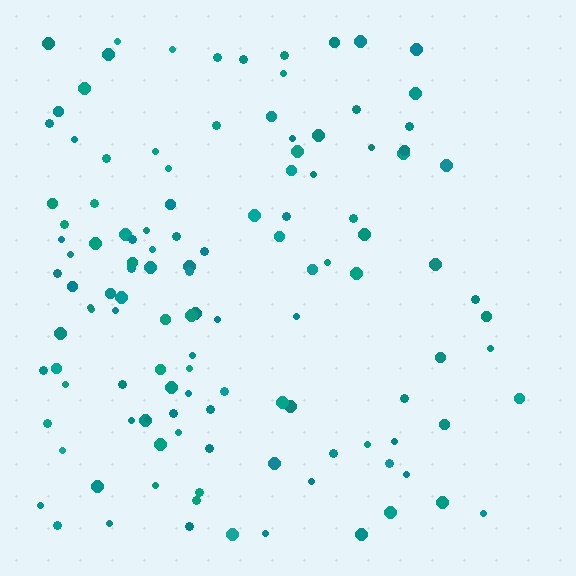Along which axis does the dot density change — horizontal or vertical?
Horizontal.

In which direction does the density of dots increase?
From right to left, with the left side densest.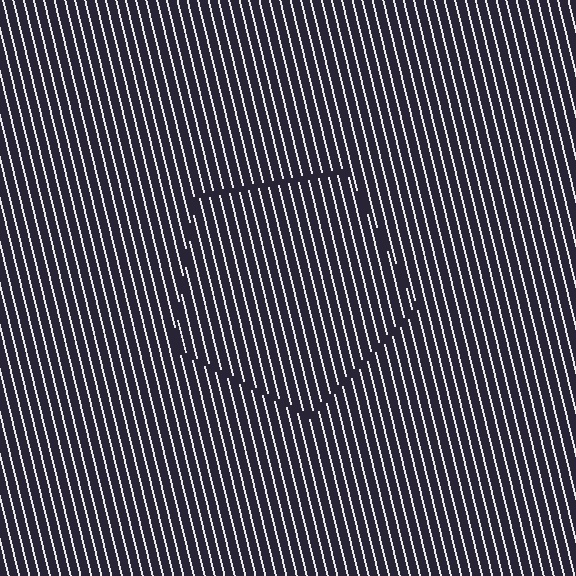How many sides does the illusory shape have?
5 sides — the line-ends trace a pentagon.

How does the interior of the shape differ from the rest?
The interior of the shape contains the same grating, shifted by half a period — the contour is defined by the phase discontinuity where line-ends from the inner and outer gratings abut.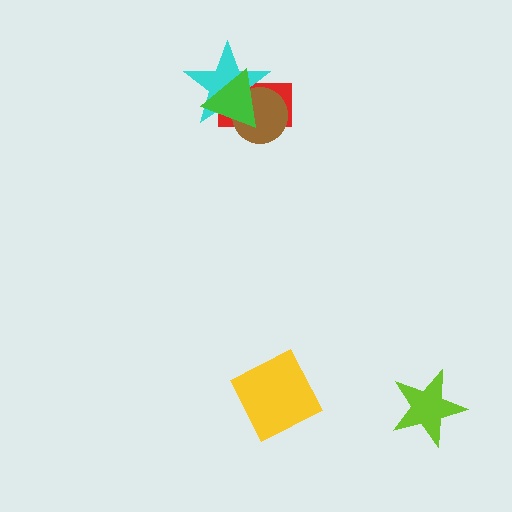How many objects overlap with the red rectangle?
3 objects overlap with the red rectangle.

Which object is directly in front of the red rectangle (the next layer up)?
The cyan star is directly in front of the red rectangle.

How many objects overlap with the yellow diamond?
0 objects overlap with the yellow diamond.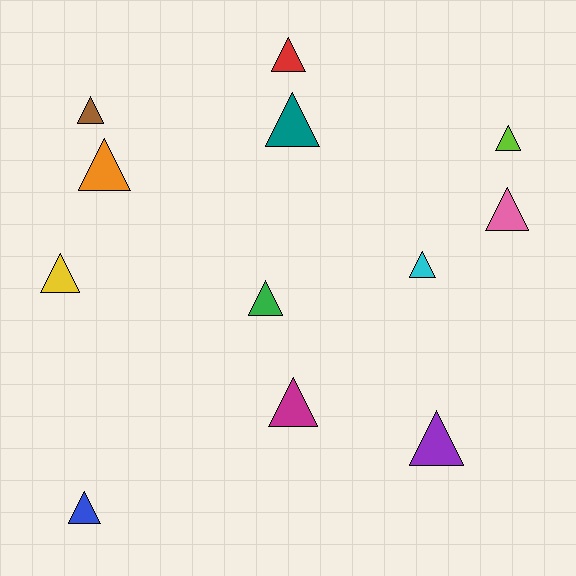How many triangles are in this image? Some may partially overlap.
There are 12 triangles.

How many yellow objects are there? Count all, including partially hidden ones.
There is 1 yellow object.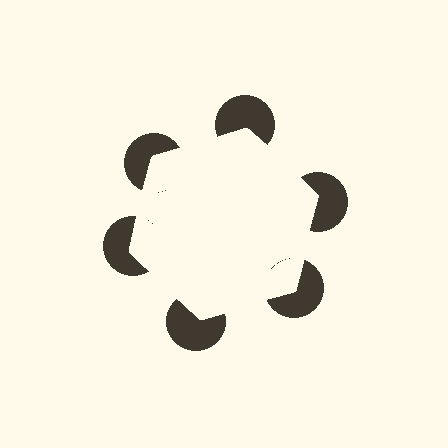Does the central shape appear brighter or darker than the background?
It typically appears slightly brighter than the background, even though no actual brightness change is drawn.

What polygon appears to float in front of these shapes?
An illusory hexagon — its edges are inferred from the aligned wedge cuts in the pac-man discs, not physically drawn.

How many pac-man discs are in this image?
There are 6 — one at each vertex of the illusory hexagon.